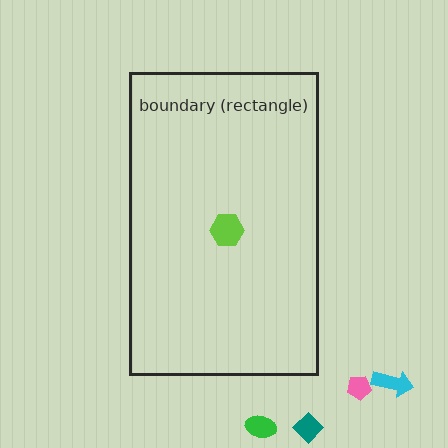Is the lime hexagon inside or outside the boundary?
Inside.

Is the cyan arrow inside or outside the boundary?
Outside.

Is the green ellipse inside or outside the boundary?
Outside.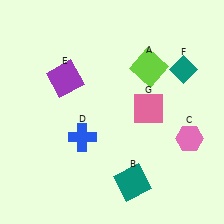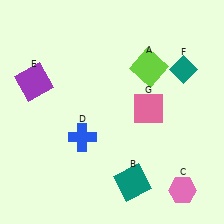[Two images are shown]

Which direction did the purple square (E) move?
The purple square (E) moved left.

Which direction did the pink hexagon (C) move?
The pink hexagon (C) moved down.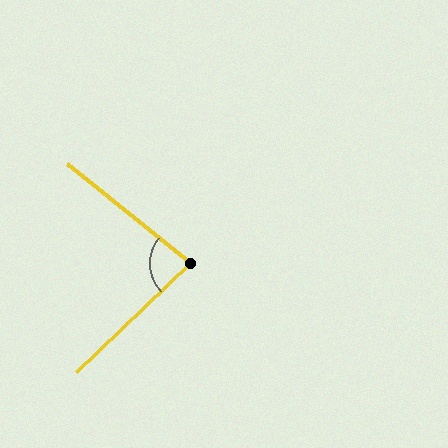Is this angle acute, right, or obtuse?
It is acute.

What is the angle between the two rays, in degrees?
Approximately 83 degrees.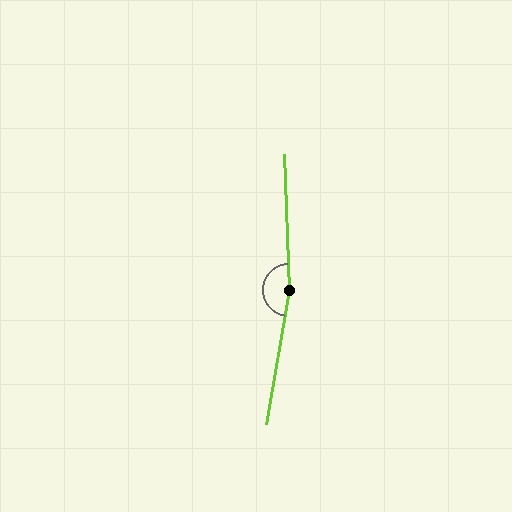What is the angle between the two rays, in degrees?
Approximately 168 degrees.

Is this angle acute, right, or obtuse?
It is obtuse.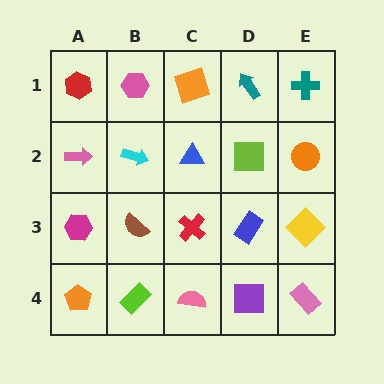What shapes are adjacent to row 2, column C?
An orange square (row 1, column C), a red cross (row 3, column C), a cyan arrow (row 2, column B), a lime square (row 2, column D).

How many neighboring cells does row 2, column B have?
4.